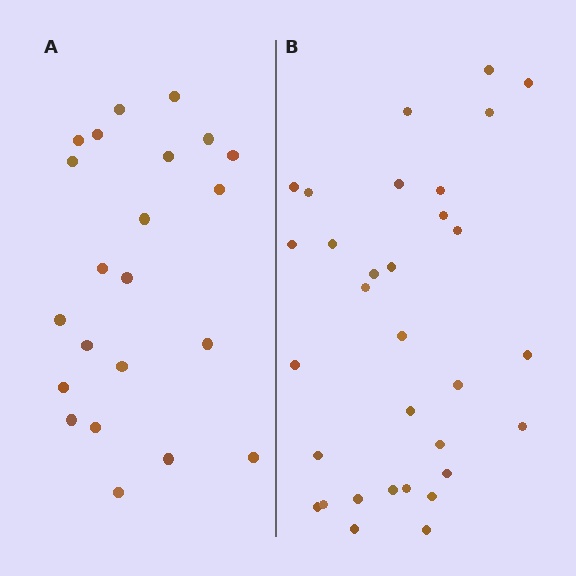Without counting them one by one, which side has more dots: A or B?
Region B (the right region) has more dots.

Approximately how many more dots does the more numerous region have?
Region B has roughly 10 or so more dots than region A.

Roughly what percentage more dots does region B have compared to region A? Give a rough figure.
About 45% more.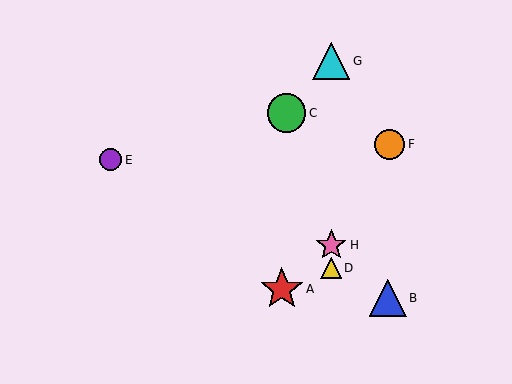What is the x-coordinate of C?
Object C is at x≈287.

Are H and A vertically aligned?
No, H is at x≈331 and A is at x≈282.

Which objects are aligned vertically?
Objects D, G, H are aligned vertically.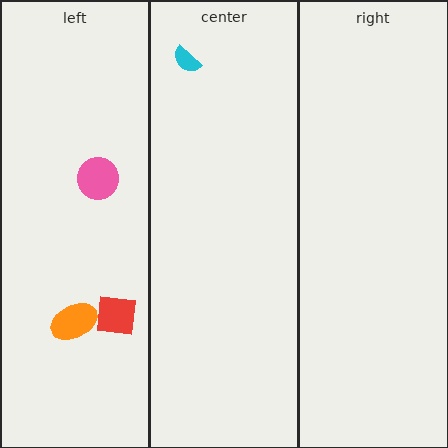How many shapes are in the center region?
1.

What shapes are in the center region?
The cyan semicircle.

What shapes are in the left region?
The pink circle, the red square, the orange ellipse.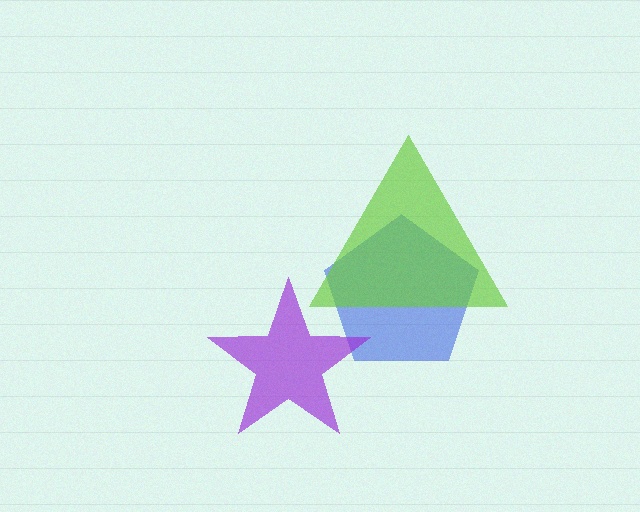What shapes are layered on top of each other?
The layered shapes are: a blue pentagon, a purple star, a lime triangle.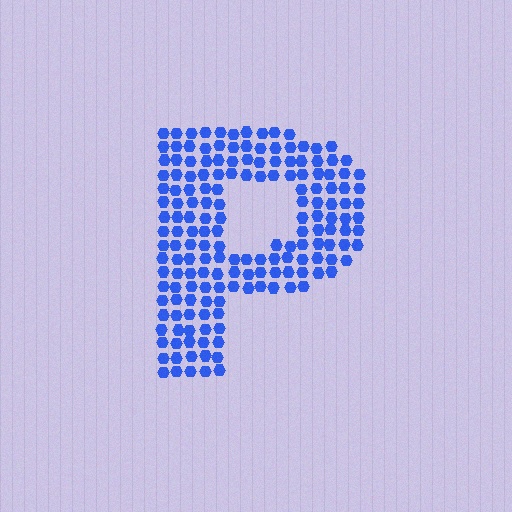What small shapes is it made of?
It is made of small hexagons.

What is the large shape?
The large shape is the letter P.